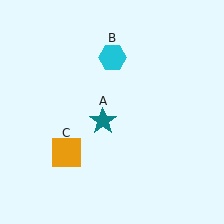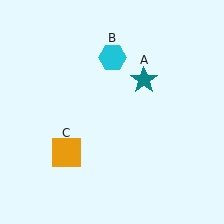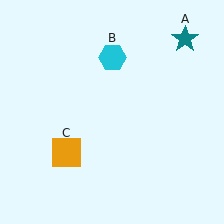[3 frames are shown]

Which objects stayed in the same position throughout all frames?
Cyan hexagon (object B) and orange square (object C) remained stationary.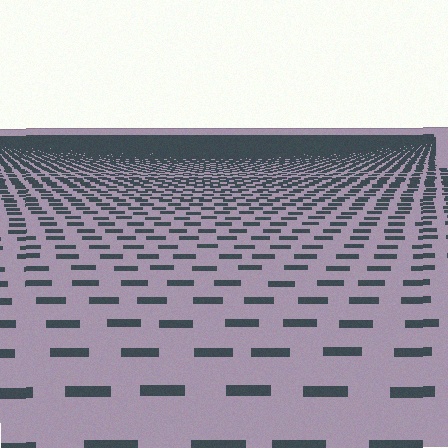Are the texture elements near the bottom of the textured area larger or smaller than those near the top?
Larger. Near the bottom, elements are closer to the viewer and appear at a bigger on-screen size.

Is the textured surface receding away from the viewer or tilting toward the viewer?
The surface is receding away from the viewer. Texture elements get smaller and denser toward the top.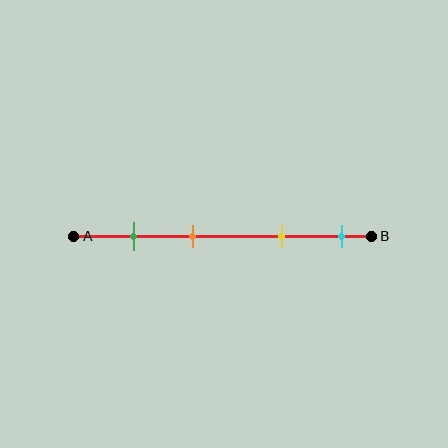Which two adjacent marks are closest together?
The green and orange marks are the closest adjacent pair.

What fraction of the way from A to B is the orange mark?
The orange mark is approximately 40% (0.4) of the way from A to B.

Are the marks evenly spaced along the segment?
No, the marks are not evenly spaced.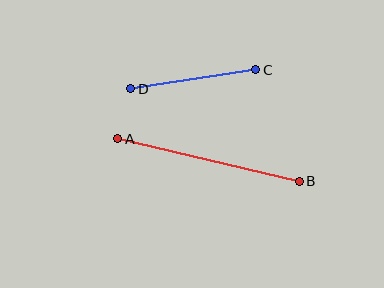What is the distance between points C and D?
The distance is approximately 126 pixels.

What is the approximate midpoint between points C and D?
The midpoint is at approximately (193, 79) pixels.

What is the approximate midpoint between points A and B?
The midpoint is at approximately (208, 160) pixels.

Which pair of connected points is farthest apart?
Points A and B are farthest apart.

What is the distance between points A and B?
The distance is approximately 186 pixels.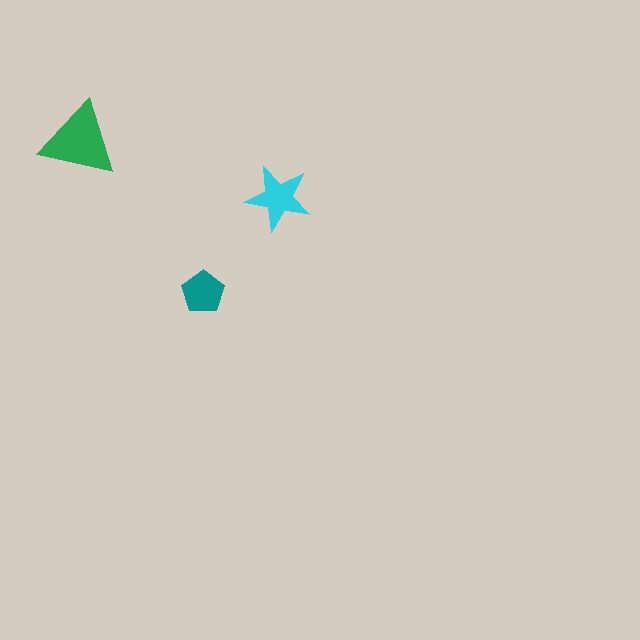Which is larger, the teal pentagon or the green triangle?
The green triangle.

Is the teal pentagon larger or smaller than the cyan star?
Smaller.